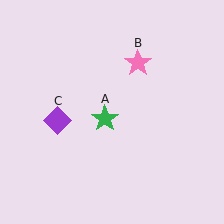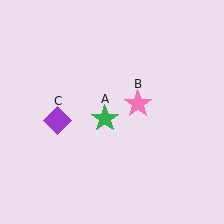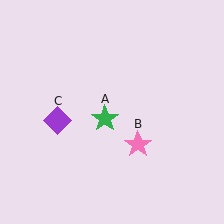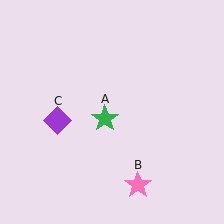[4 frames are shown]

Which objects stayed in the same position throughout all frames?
Green star (object A) and purple diamond (object C) remained stationary.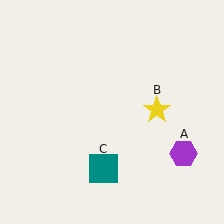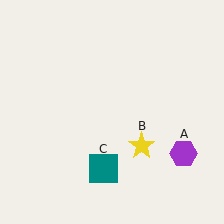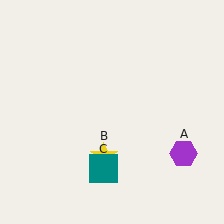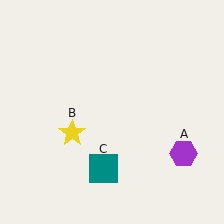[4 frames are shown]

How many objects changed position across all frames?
1 object changed position: yellow star (object B).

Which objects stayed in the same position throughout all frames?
Purple hexagon (object A) and teal square (object C) remained stationary.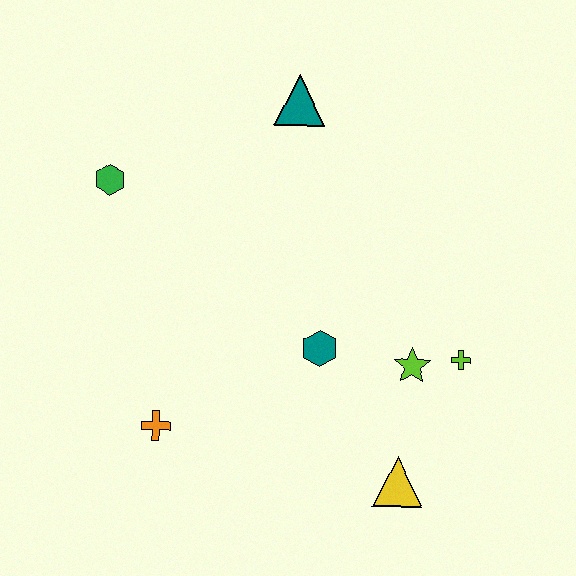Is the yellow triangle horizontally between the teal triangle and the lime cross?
Yes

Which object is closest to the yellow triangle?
The lime star is closest to the yellow triangle.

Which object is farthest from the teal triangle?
The yellow triangle is farthest from the teal triangle.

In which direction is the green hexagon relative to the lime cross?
The green hexagon is to the left of the lime cross.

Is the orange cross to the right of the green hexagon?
Yes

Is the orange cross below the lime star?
Yes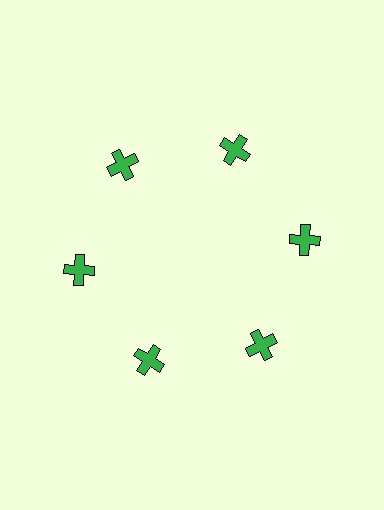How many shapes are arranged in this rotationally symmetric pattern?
There are 6 shapes, arranged in 6 groups of 1.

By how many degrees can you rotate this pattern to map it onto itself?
The pattern maps onto itself every 60 degrees of rotation.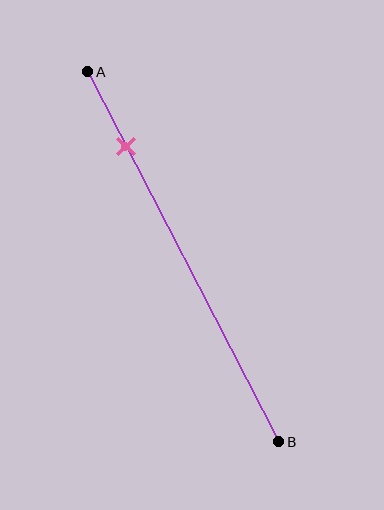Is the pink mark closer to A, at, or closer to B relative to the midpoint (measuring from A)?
The pink mark is closer to point A than the midpoint of segment AB.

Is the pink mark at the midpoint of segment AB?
No, the mark is at about 20% from A, not at the 50% midpoint.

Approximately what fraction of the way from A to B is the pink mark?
The pink mark is approximately 20% of the way from A to B.